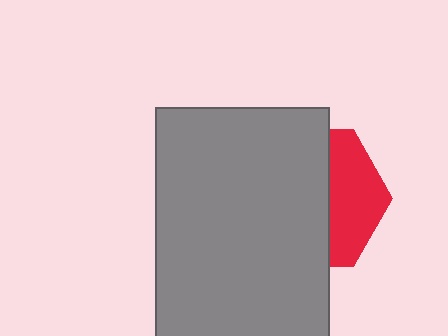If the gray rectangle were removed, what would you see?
You would see the complete red hexagon.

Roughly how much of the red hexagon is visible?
A small part of it is visible (roughly 37%).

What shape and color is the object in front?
The object in front is a gray rectangle.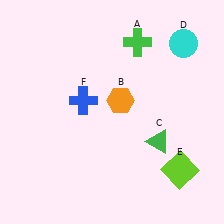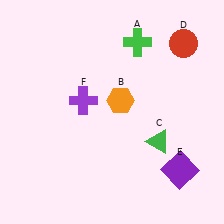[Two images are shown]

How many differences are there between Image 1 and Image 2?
There are 3 differences between the two images.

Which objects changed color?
D changed from cyan to red. E changed from lime to purple. F changed from blue to purple.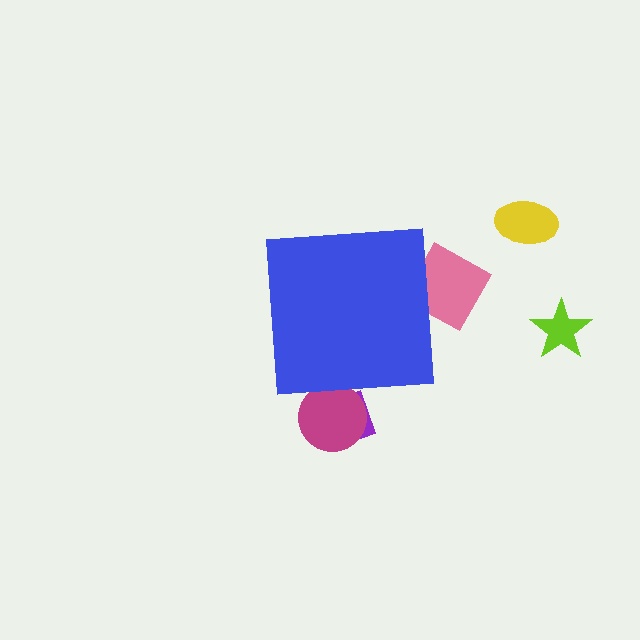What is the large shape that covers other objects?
A blue square.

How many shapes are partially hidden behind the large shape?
3 shapes are partially hidden.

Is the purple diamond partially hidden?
Yes, the purple diamond is partially hidden behind the blue square.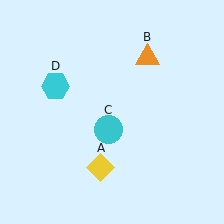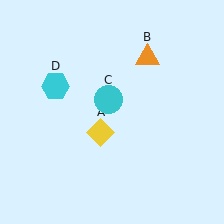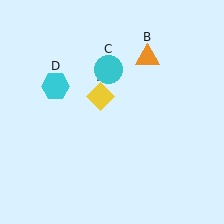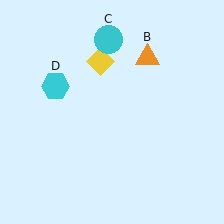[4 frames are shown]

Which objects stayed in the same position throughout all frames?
Orange triangle (object B) and cyan hexagon (object D) remained stationary.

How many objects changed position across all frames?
2 objects changed position: yellow diamond (object A), cyan circle (object C).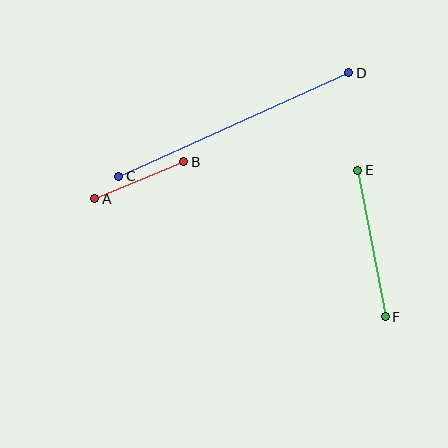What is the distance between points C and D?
The distance is approximately 253 pixels.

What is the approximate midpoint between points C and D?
The midpoint is at approximately (234, 125) pixels.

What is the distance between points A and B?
The distance is approximately 96 pixels.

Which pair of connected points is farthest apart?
Points C and D are farthest apart.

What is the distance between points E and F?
The distance is approximately 149 pixels.